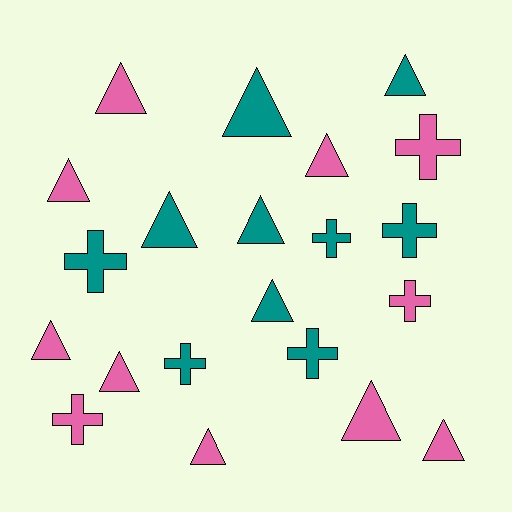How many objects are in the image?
There are 21 objects.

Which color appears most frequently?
Pink, with 11 objects.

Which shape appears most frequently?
Triangle, with 13 objects.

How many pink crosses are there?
There are 3 pink crosses.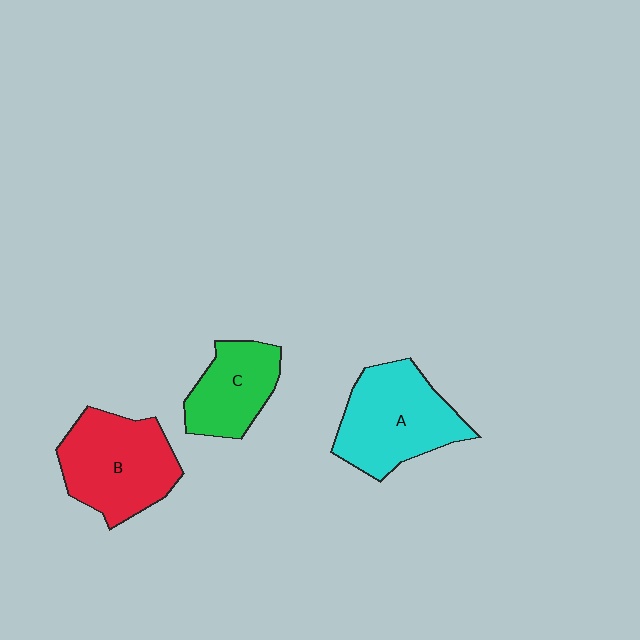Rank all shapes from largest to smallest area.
From largest to smallest: A (cyan), B (red), C (green).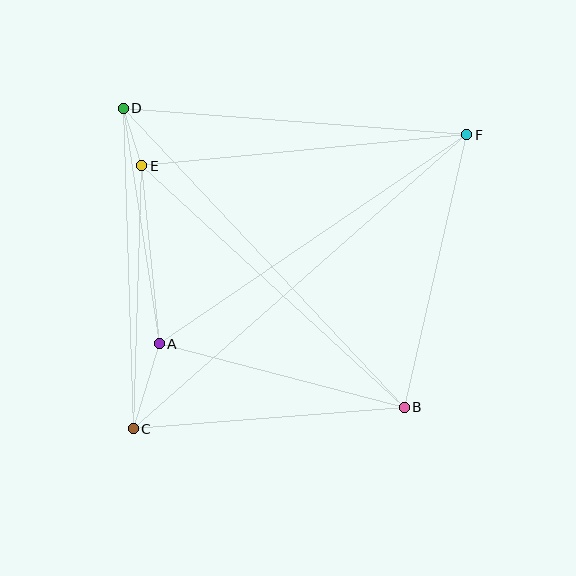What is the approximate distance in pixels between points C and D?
The distance between C and D is approximately 321 pixels.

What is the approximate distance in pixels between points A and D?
The distance between A and D is approximately 238 pixels.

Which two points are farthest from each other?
Points C and F are farthest from each other.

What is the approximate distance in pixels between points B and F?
The distance between B and F is approximately 280 pixels.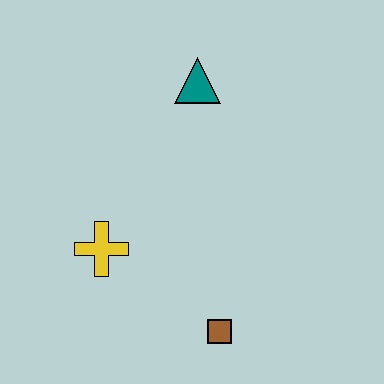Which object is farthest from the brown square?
The teal triangle is farthest from the brown square.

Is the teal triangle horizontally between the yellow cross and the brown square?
Yes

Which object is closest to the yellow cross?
The brown square is closest to the yellow cross.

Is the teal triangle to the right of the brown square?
No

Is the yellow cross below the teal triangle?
Yes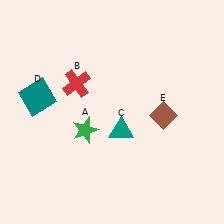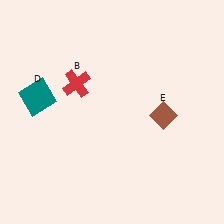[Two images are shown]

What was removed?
The teal triangle (C), the green star (A) were removed in Image 2.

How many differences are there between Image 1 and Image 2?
There are 2 differences between the two images.